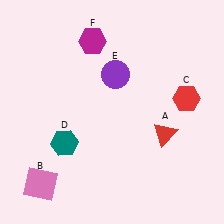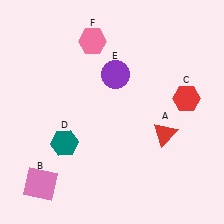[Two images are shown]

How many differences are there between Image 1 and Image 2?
There is 1 difference between the two images.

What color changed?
The hexagon (F) changed from magenta in Image 1 to pink in Image 2.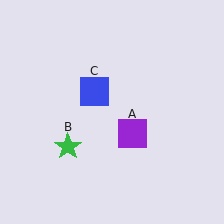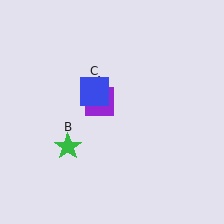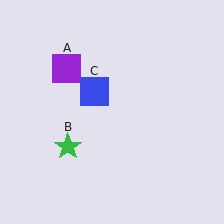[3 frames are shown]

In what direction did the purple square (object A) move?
The purple square (object A) moved up and to the left.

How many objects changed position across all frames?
1 object changed position: purple square (object A).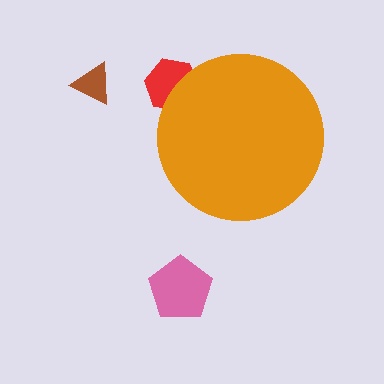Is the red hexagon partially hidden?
Yes, the red hexagon is partially hidden behind the orange circle.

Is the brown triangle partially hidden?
No, the brown triangle is fully visible.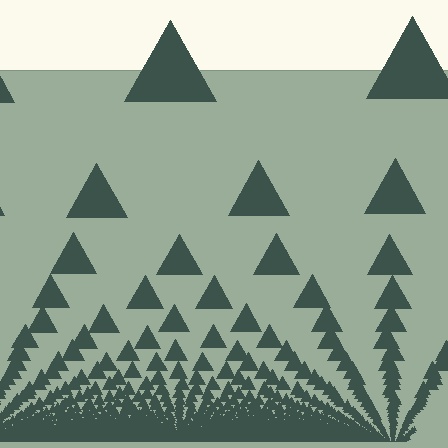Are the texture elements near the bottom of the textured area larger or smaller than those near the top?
Smaller. The gradient is inverted — elements near the bottom are smaller and denser.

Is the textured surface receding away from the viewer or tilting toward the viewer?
The surface appears to tilt toward the viewer. Texture elements get larger and sparser toward the top.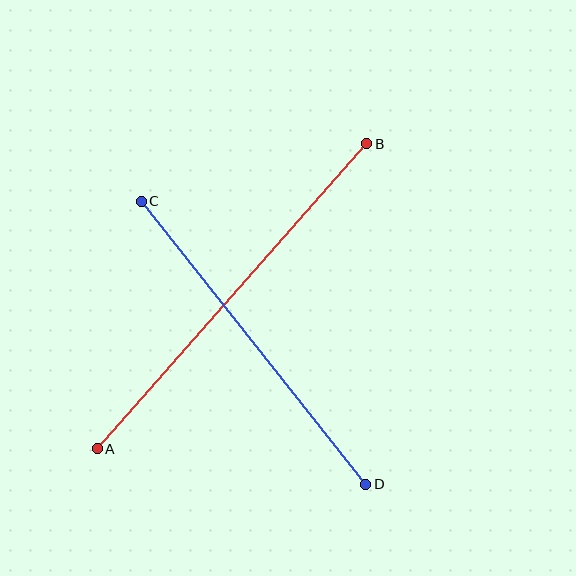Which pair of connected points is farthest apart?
Points A and B are farthest apart.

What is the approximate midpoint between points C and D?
The midpoint is at approximately (253, 343) pixels.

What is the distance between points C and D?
The distance is approximately 361 pixels.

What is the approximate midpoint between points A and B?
The midpoint is at approximately (232, 296) pixels.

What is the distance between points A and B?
The distance is approximately 407 pixels.